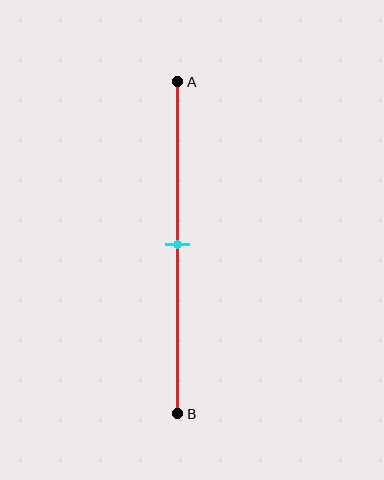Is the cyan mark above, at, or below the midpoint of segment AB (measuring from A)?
The cyan mark is approximately at the midpoint of segment AB.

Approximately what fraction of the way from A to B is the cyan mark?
The cyan mark is approximately 50% of the way from A to B.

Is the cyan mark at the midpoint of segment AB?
Yes, the mark is approximately at the midpoint.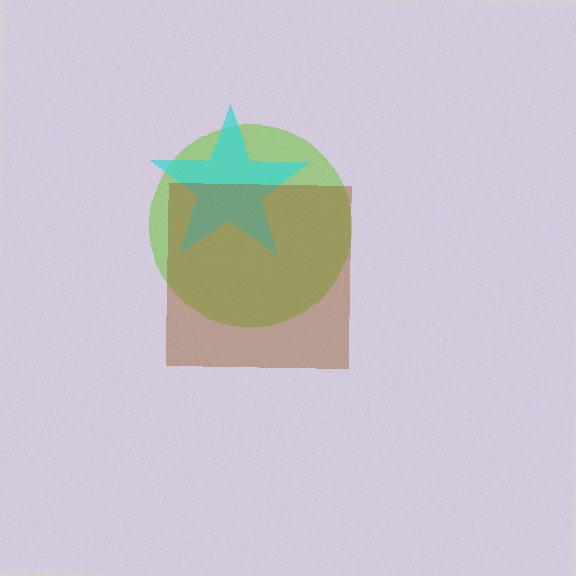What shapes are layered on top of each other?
The layered shapes are: a lime circle, a cyan star, a brown square.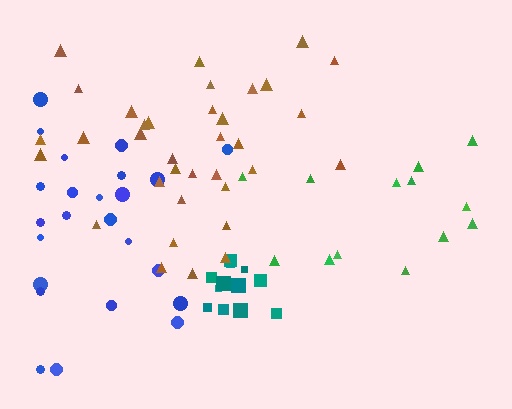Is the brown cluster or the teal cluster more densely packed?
Teal.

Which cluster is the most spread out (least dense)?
Green.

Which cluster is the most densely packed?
Teal.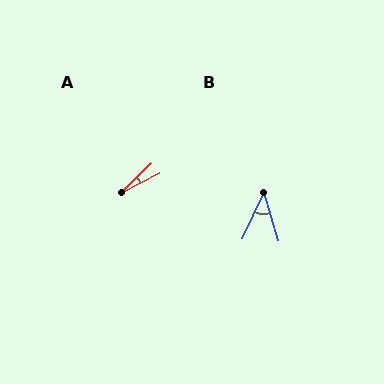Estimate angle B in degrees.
Approximately 41 degrees.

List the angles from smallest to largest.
A (16°), B (41°).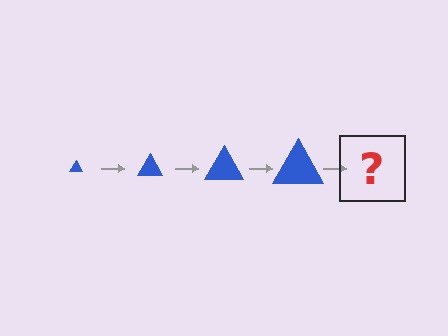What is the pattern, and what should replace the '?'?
The pattern is that the triangle gets progressively larger each step. The '?' should be a blue triangle, larger than the previous one.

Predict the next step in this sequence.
The next step is a blue triangle, larger than the previous one.